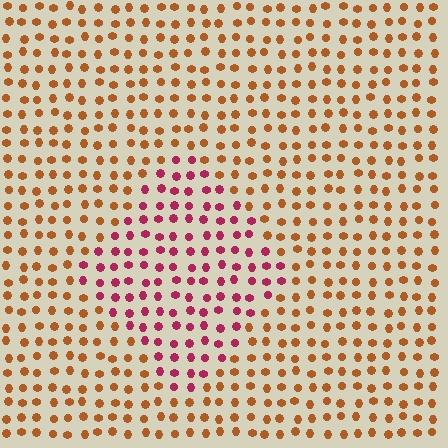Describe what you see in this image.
The image is filled with small brown elements in a uniform arrangement. A diamond-shaped region is visible where the elements are tinted to a slightly different hue, forming a subtle color boundary.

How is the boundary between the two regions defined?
The boundary is defined purely by a slight shift in hue (about 48 degrees). Spacing, size, and orientation are identical on both sides.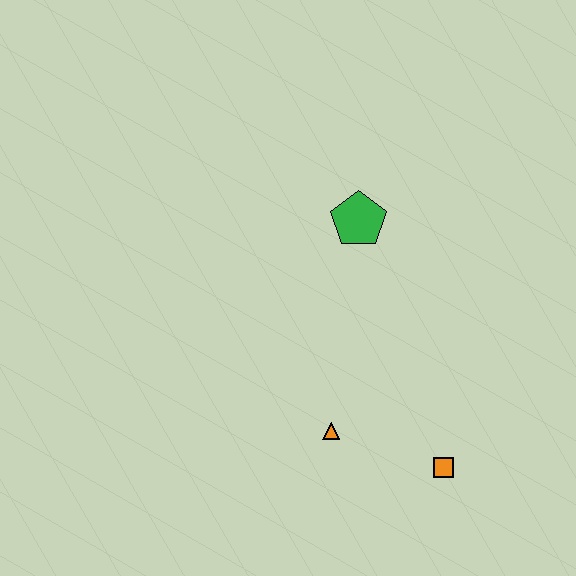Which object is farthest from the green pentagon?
The orange square is farthest from the green pentagon.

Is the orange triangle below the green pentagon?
Yes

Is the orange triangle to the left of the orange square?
Yes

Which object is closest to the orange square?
The orange triangle is closest to the orange square.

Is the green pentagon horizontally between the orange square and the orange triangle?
Yes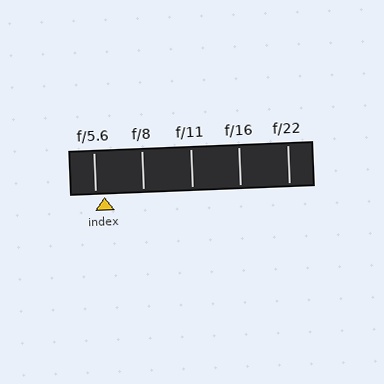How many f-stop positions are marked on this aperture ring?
There are 5 f-stop positions marked.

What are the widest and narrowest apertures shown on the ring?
The widest aperture shown is f/5.6 and the narrowest is f/22.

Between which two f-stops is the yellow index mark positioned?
The index mark is between f/5.6 and f/8.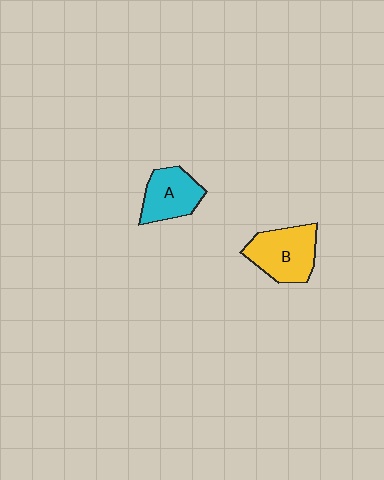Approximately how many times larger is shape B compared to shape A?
Approximately 1.3 times.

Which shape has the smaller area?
Shape A (cyan).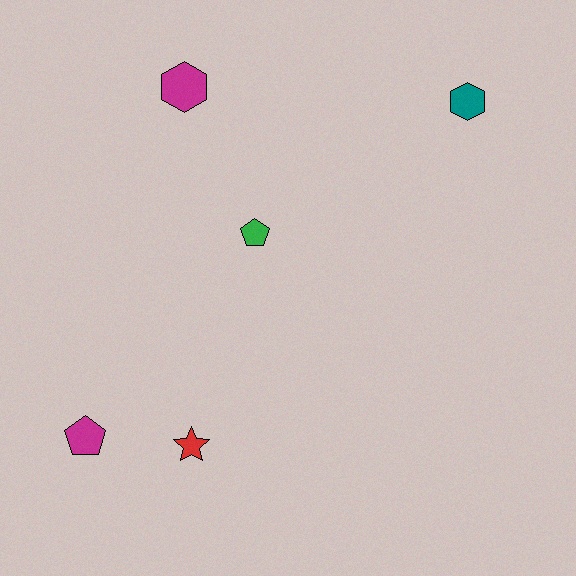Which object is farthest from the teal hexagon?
The magenta pentagon is farthest from the teal hexagon.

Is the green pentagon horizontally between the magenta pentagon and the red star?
No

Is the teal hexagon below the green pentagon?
No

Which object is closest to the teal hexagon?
The green pentagon is closest to the teal hexagon.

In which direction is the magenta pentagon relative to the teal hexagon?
The magenta pentagon is to the left of the teal hexagon.